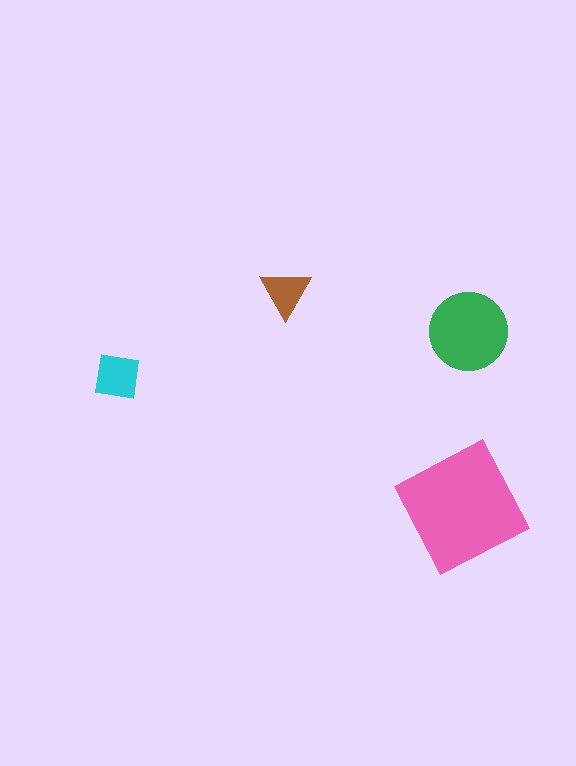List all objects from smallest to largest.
The brown triangle, the cyan square, the green circle, the pink square.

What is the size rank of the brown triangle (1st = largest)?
4th.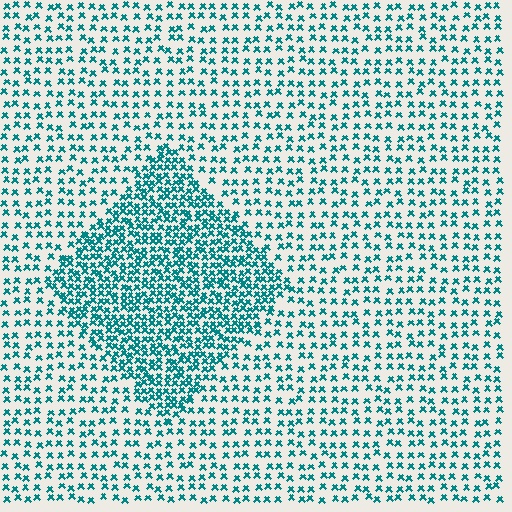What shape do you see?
I see a diamond.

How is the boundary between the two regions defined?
The boundary is defined by a change in element density (approximately 2.2x ratio). All elements are the same color, size, and shape.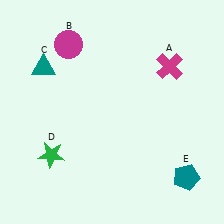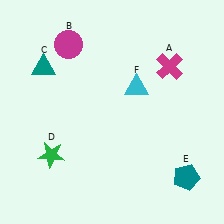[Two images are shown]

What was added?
A cyan triangle (F) was added in Image 2.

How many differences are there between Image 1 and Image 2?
There is 1 difference between the two images.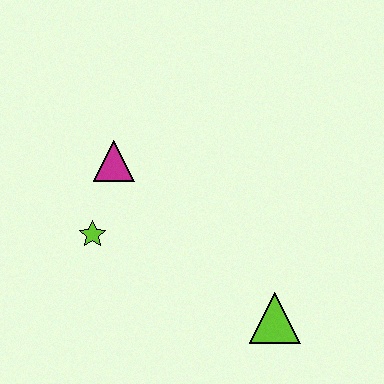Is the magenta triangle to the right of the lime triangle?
No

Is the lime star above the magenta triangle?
No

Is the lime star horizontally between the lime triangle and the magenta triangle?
No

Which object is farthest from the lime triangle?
The magenta triangle is farthest from the lime triangle.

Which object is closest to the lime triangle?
The lime star is closest to the lime triangle.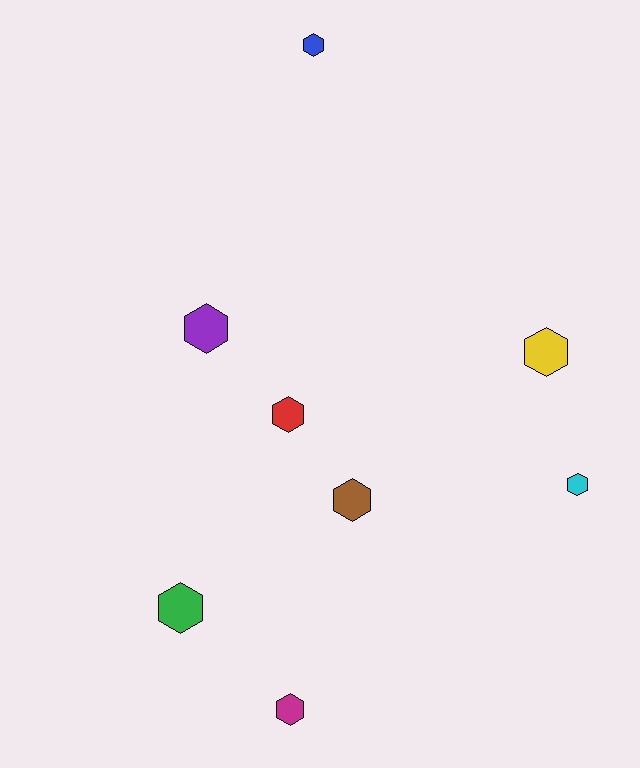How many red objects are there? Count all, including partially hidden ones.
There is 1 red object.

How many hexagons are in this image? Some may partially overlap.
There are 8 hexagons.